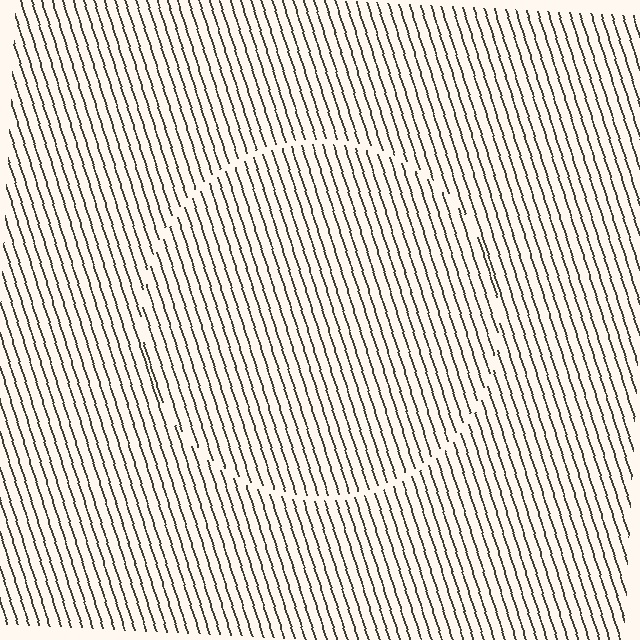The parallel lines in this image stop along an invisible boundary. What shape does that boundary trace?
An illusory circle. The interior of the shape contains the same grating, shifted by half a period — the contour is defined by the phase discontinuity where line-ends from the inner and outer gratings abut.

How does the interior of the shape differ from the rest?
The interior of the shape contains the same grating, shifted by half a period — the contour is defined by the phase discontinuity where line-ends from the inner and outer gratings abut.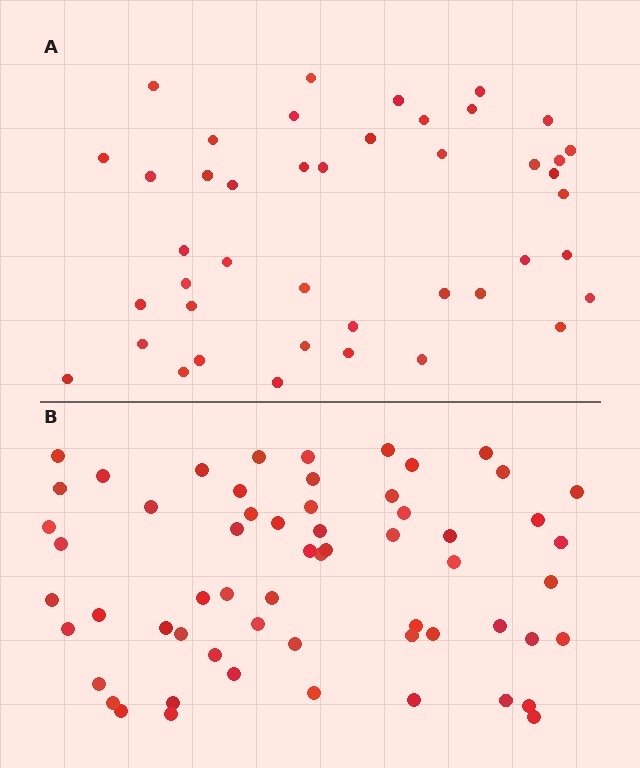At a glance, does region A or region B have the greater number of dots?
Region B (the bottom region) has more dots.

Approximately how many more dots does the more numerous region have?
Region B has approximately 15 more dots than region A.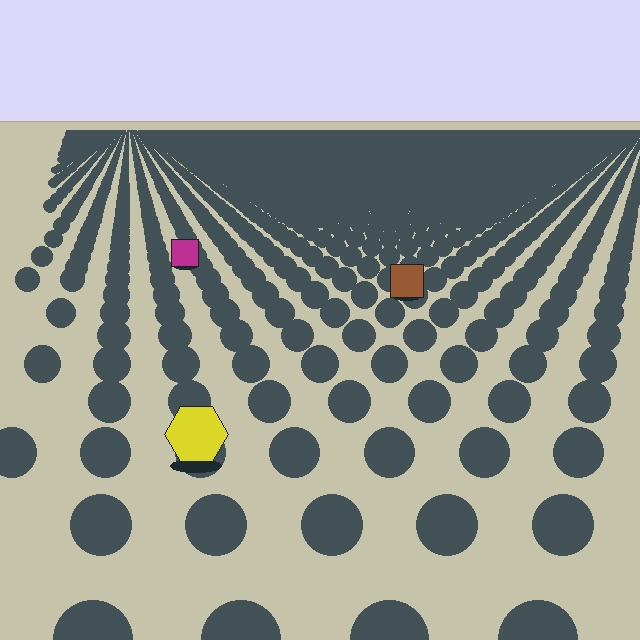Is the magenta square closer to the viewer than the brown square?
No. The brown square is closer — you can tell from the texture gradient: the ground texture is coarser near it.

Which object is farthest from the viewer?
The magenta square is farthest from the viewer. It appears smaller and the ground texture around it is denser.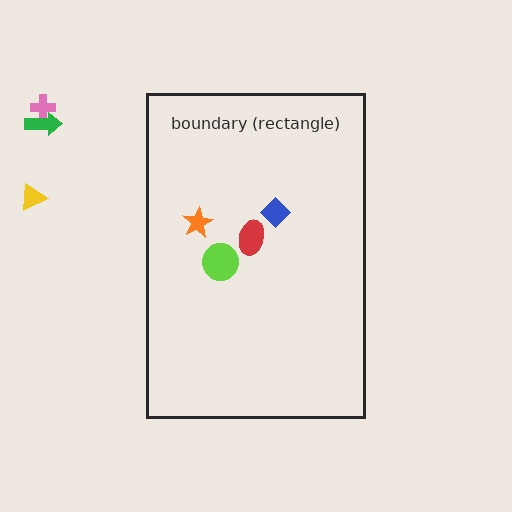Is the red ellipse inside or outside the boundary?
Inside.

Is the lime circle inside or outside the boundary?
Inside.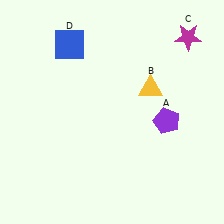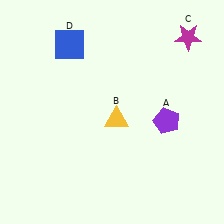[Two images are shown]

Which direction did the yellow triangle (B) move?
The yellow triangle (B) moved left.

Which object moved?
The yellow triangle (B) moved left.